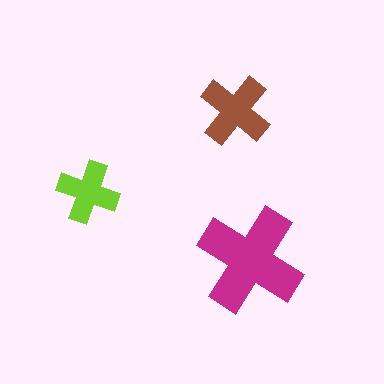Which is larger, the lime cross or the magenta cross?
The magenta one.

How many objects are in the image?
There are 3 objects in the image.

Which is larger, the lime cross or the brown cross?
The brown one.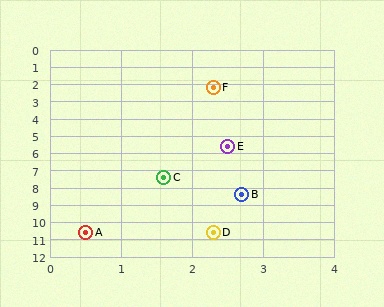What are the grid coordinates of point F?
Point F is at approximately (2.3, 2.2).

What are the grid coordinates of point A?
Point A is at approximately (0.5, 10.6).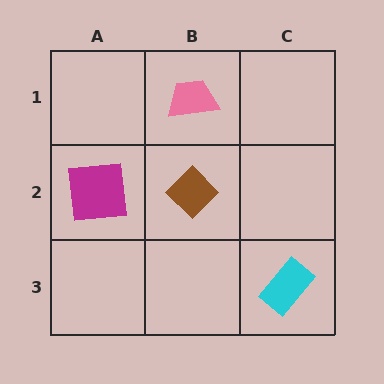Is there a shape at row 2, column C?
No, that cell is empty.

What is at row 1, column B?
A pink trapezoid.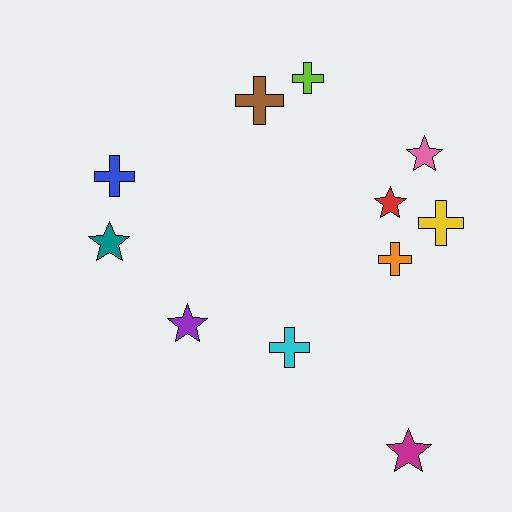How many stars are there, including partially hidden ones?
There are 5 stars.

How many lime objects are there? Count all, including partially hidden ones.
There is 1 lime object.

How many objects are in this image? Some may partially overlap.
There are 11 objects.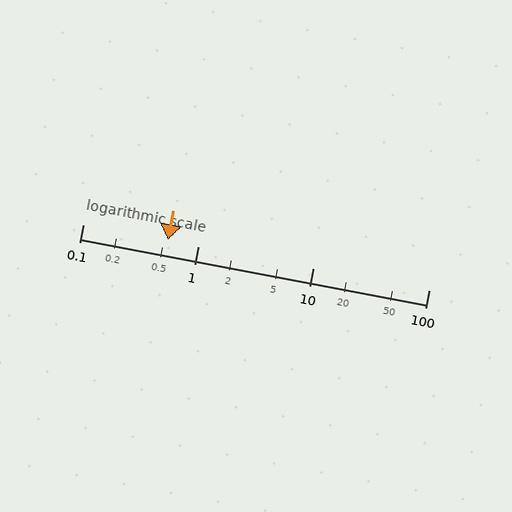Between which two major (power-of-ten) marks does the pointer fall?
The pointer is between 0.1 and 1.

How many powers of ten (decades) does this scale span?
The scale spans 3 decades, from 0.1 to 100.